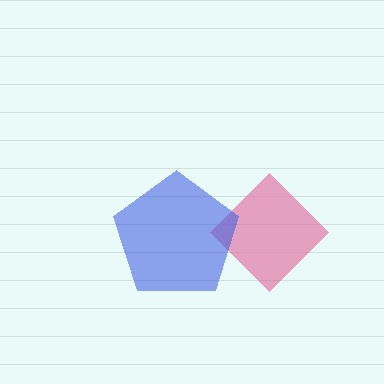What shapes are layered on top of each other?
The layered shapes are: a pink diamond, a blue pentagon.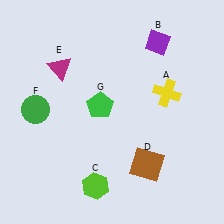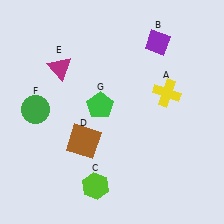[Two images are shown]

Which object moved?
The brown square (D) moved left.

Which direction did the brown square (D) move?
The brown square (D) moved left.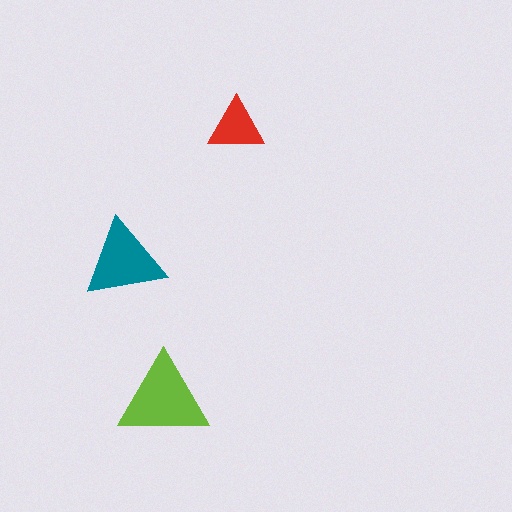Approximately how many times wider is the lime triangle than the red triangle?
About 1.5 times wider.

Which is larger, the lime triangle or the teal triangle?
The lime one.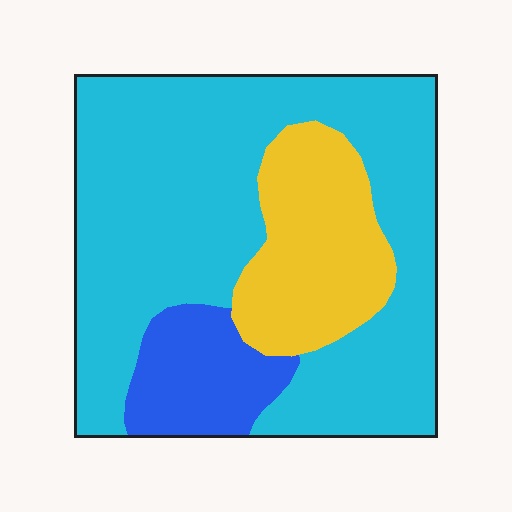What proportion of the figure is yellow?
Yellow covers 20% of the figure.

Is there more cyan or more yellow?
Cyan.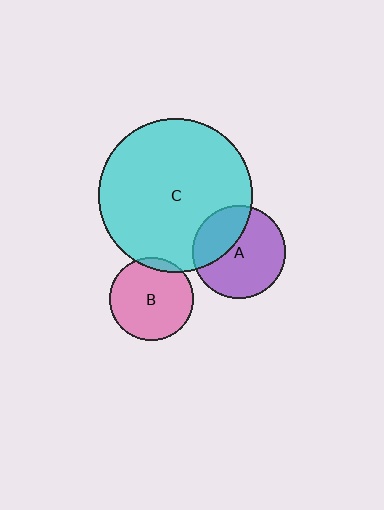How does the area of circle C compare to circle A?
Approximately 2.8 times.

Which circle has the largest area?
Circle C (cyan).